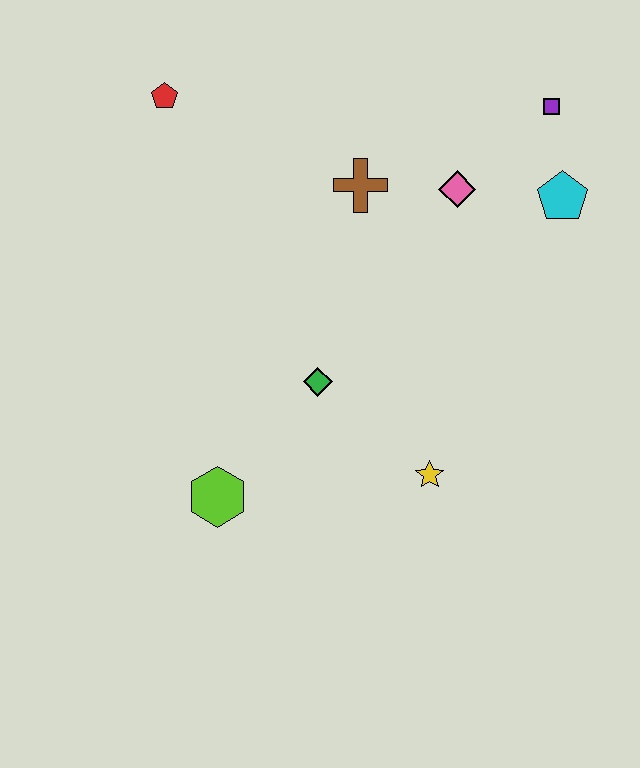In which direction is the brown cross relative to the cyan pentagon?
The brown cross is to the left of the cyan pentagon.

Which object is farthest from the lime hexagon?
The purple square is farthest from the lime hexagon.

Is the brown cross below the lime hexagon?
No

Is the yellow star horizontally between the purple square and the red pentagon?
Yes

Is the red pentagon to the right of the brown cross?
No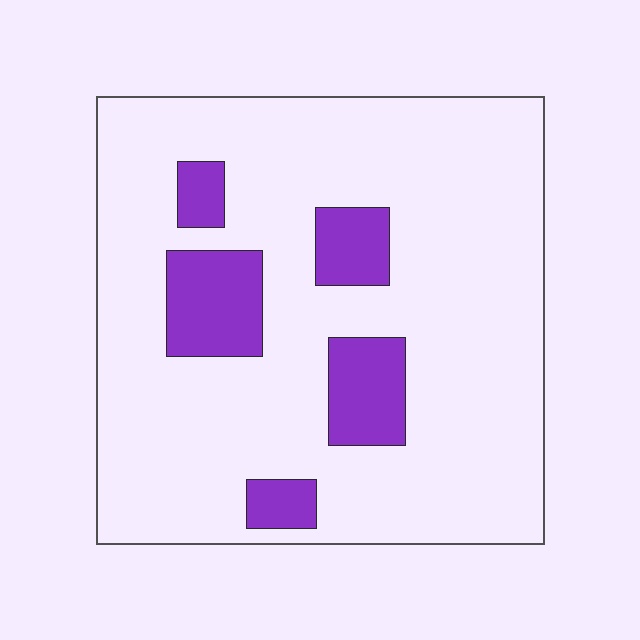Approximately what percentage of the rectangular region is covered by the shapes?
Approximately 15%.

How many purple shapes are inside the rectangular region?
5.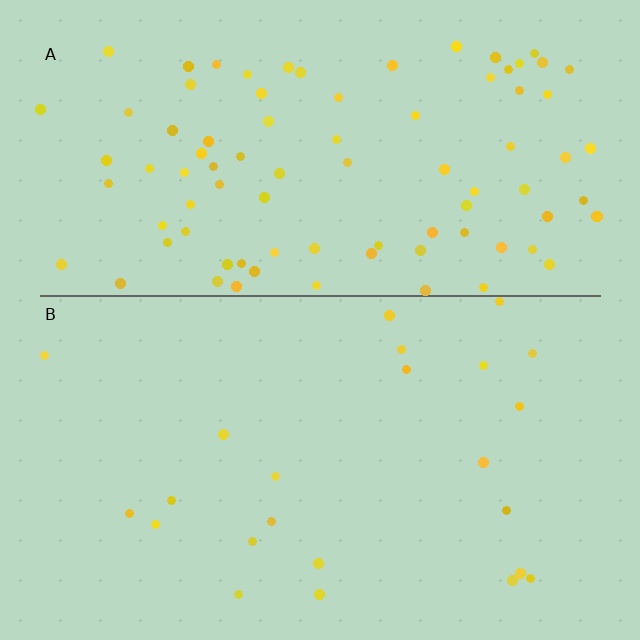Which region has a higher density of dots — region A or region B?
A (the top).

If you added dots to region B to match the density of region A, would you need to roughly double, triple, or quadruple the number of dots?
Approximately quadruple.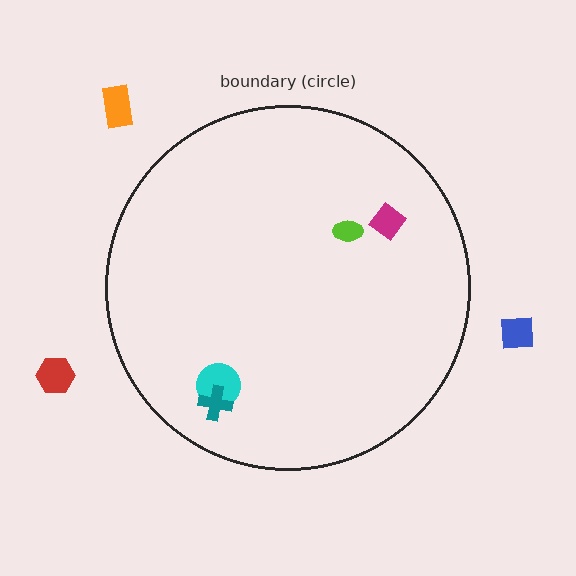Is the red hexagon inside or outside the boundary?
Outside.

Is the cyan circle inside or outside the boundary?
Inside.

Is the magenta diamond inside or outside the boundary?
Inside.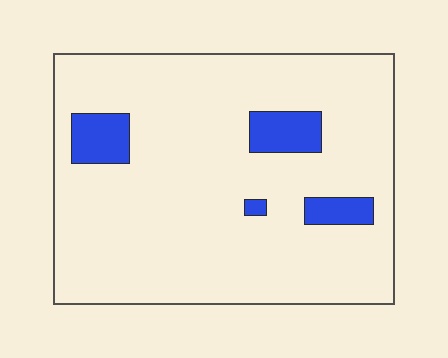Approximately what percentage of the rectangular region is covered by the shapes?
Approximately 10%.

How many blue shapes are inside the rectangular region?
4.